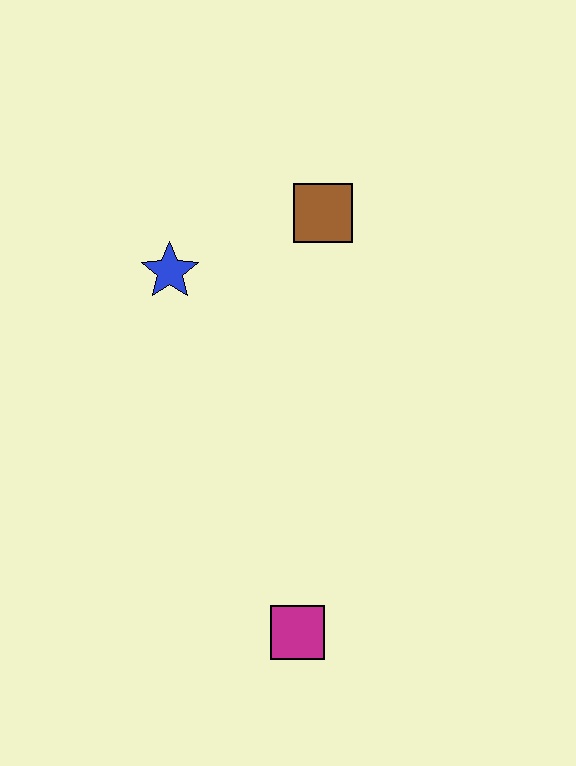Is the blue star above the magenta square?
Yes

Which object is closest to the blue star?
The brown square is closest to the blue star.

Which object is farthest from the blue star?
The magenta square is farthest from the blue star.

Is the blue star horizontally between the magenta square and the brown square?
No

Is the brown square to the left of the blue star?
No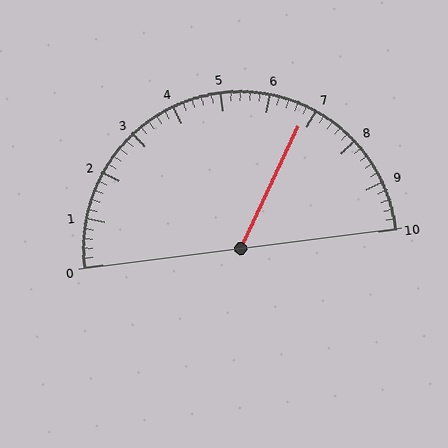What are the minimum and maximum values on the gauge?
The gauge ranges from 0 to 10.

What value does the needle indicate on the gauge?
The needle indicates approximately 6.8.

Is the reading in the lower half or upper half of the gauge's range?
The reading is in the upper half of the range (0 to 10).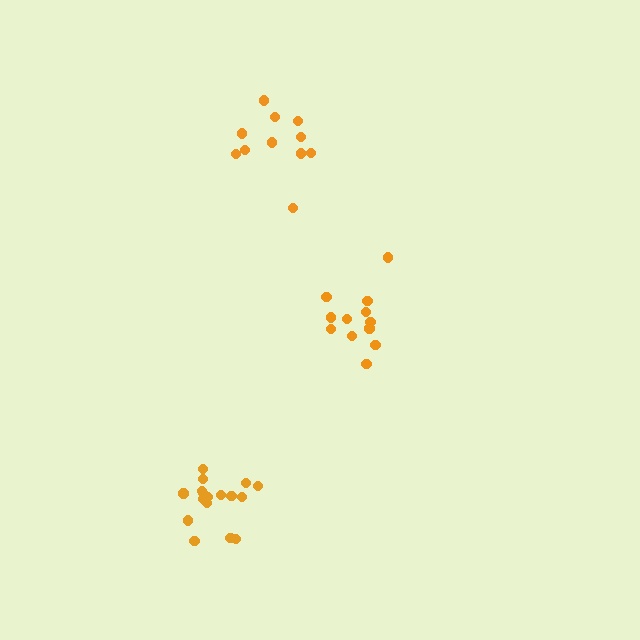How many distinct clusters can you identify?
There are 3 distinct clusters.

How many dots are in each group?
Group 1: 11 dots, Group 2: 17 dots, Group 3: 12 dots (40 total).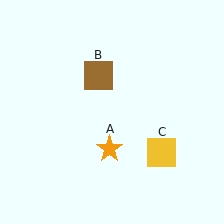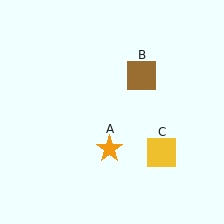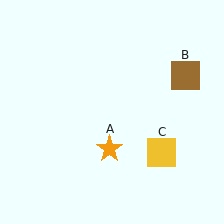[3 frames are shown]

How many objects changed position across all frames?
1 object changed position: brown square (object B).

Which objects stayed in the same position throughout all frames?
Orange star (object A) and yellow square (object C) remained stationary.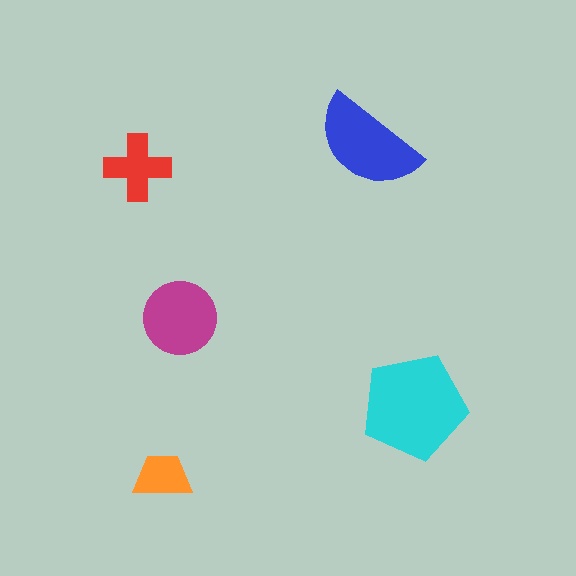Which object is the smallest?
The orange trapezoid.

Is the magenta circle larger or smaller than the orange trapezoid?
Larger.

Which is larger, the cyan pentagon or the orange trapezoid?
The cyan pentagon.